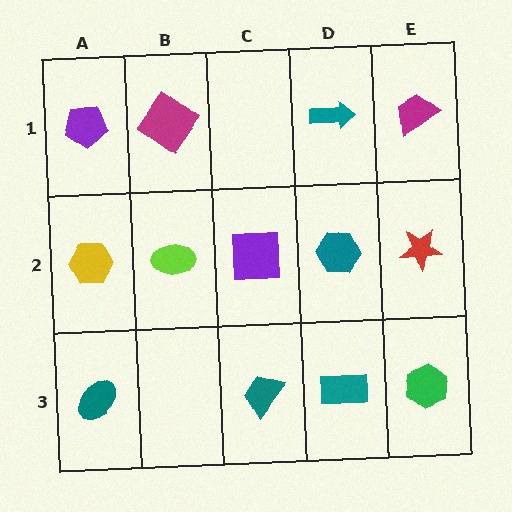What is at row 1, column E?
A magenta trapezoid.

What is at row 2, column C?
A purple square.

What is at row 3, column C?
A teal trapezoid.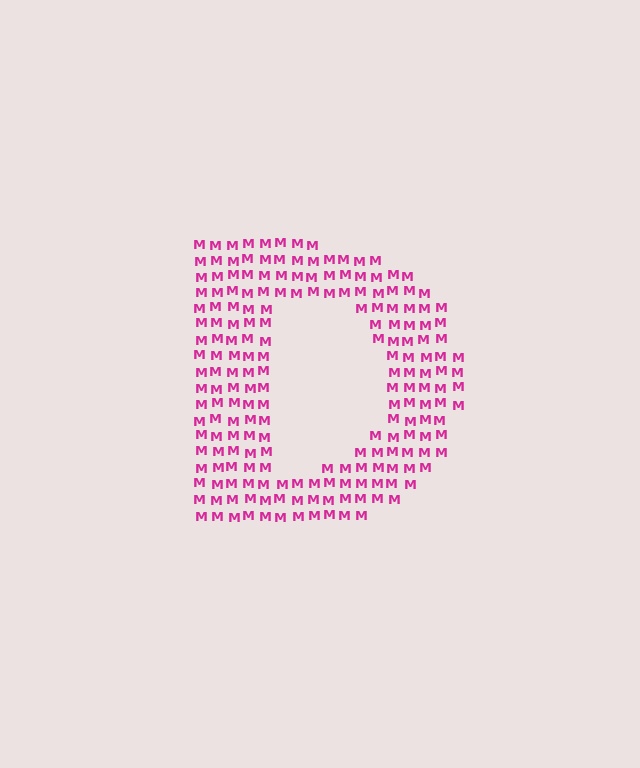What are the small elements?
The small elements are letter M's.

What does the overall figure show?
The overall figure shows the letter D.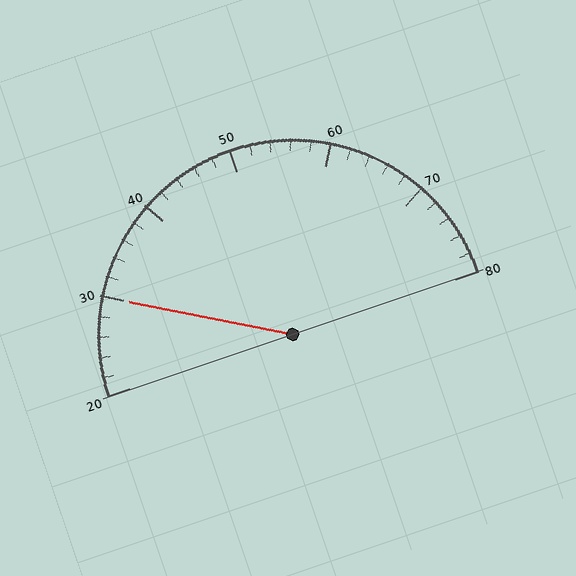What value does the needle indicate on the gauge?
The needle indicates approximately 30.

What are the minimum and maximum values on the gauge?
The gauge ranges from 20 to 80.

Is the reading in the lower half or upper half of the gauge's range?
The reading is in the lower half of the range (20 to 80).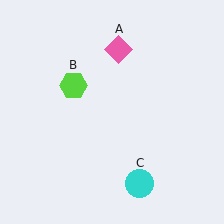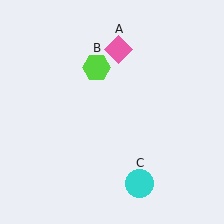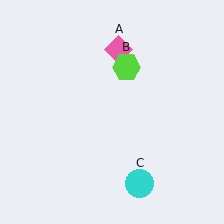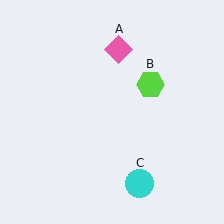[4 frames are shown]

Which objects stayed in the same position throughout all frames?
Pink diamond (object A) and cyan circle (object C) remained stationary.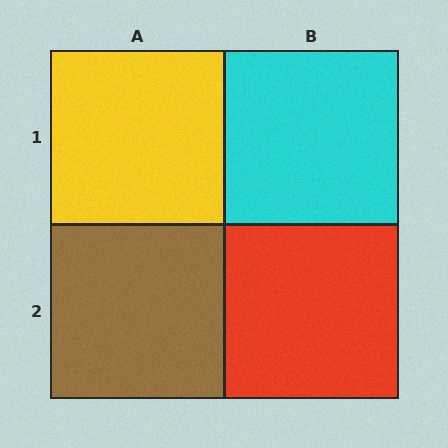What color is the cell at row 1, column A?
Yellow.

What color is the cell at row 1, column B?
Cyan.